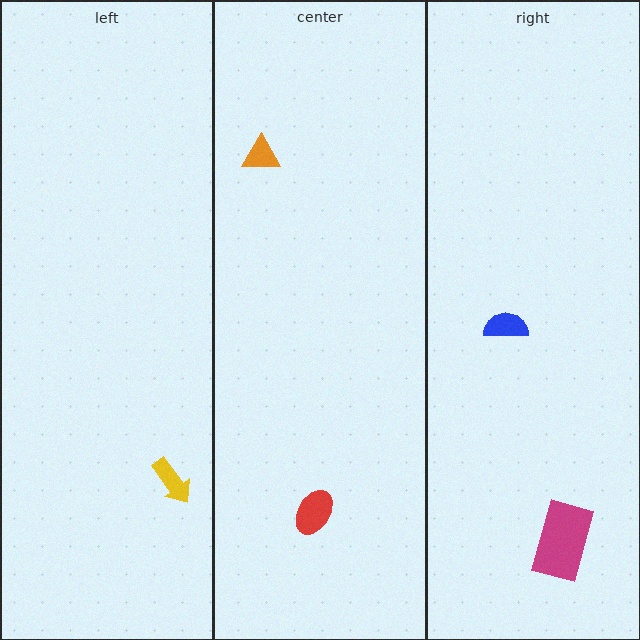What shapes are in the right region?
The magenta rectangle, the blue semicircle.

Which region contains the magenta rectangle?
The right region.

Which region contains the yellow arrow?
The left region.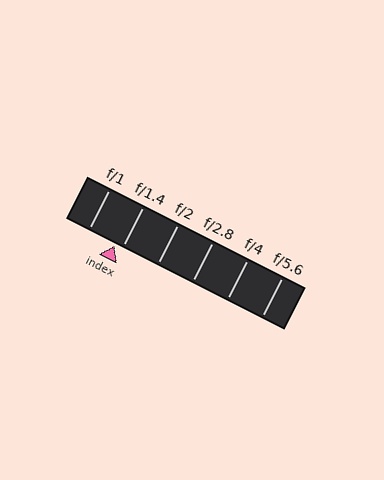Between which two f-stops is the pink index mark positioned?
The index mark is between f/1 and f/1.4.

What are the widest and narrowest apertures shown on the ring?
The widest aperture shown is f/1 and the narrowest is f/5.6.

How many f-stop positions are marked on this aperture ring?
There are 6 f-stop positions marked.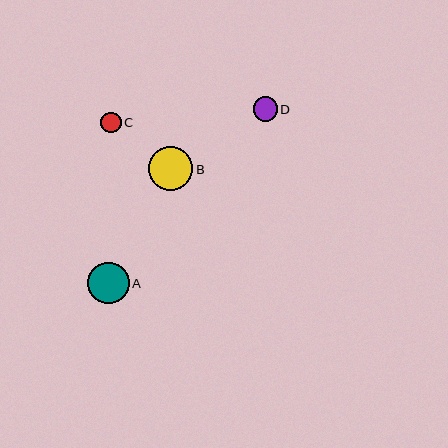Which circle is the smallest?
Circle C is the smallest with a size of approximately 20 pixels.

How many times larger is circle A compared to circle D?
Circle A is approximately 1.7 times the size of circle D.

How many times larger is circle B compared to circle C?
Circle B is approximately 2.2 times the size of circle C.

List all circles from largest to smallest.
From largest to smallest: B, A, D, C.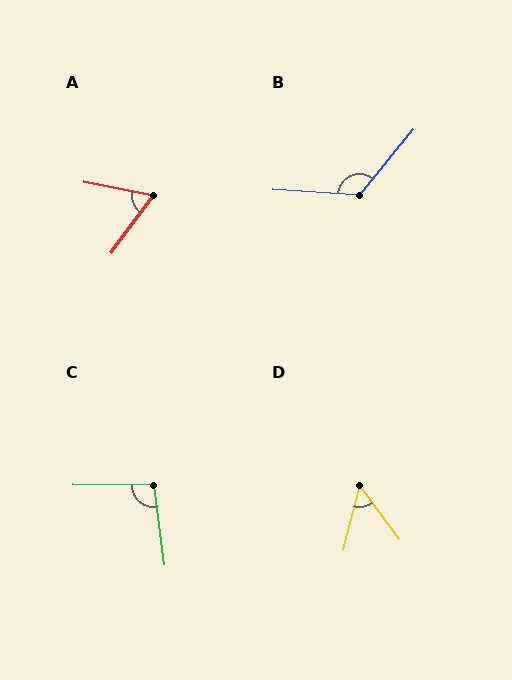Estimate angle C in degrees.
Approximately 98 degrees.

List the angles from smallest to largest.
D (51°), A (64°), C (98°), B (126°).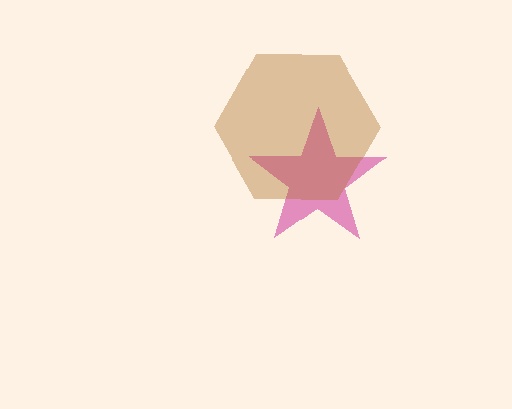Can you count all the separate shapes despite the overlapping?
Yes, there are 2 separate shapes.